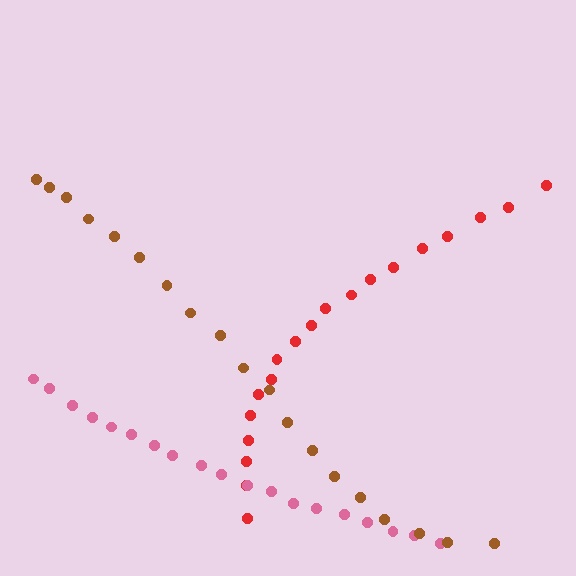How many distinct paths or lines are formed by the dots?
There are 3 distinct paths.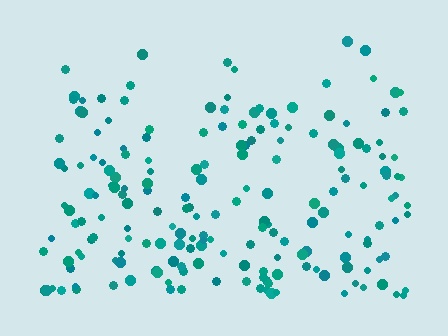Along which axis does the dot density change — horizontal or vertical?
Vertical.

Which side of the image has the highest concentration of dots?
The bottom.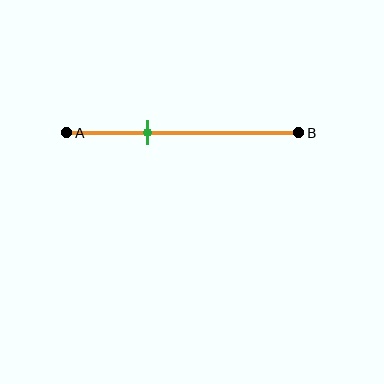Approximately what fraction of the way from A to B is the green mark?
The green mark is approximately 35% of the way from A to B.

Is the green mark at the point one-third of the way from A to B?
Yes, the mark is approximately at the one-third point.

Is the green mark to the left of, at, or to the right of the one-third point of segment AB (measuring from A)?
The green mark is approximately at the one-third point of segment AB.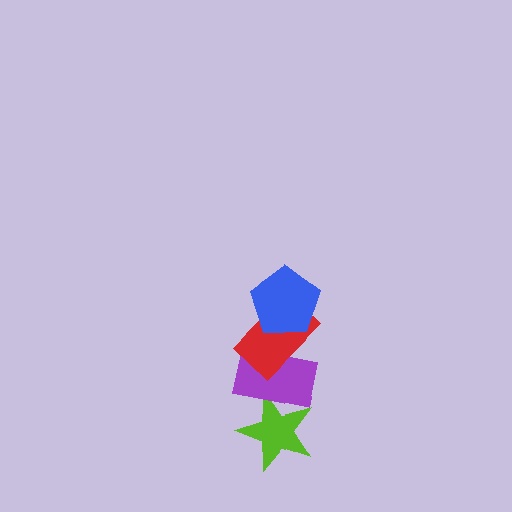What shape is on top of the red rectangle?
The blue pentagon is on top of the red rectangle.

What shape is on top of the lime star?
The purple rectangle is on top of the lime star.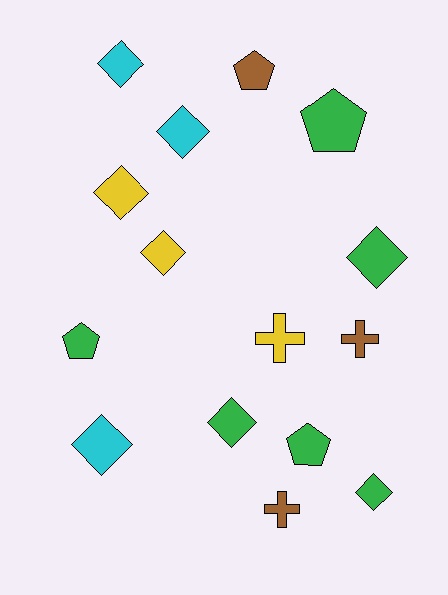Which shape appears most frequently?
Diamond, with 8 objects.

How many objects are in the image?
There are 15 objects.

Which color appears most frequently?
Green, with 6 objects.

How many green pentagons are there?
There are 3 green pentagons.